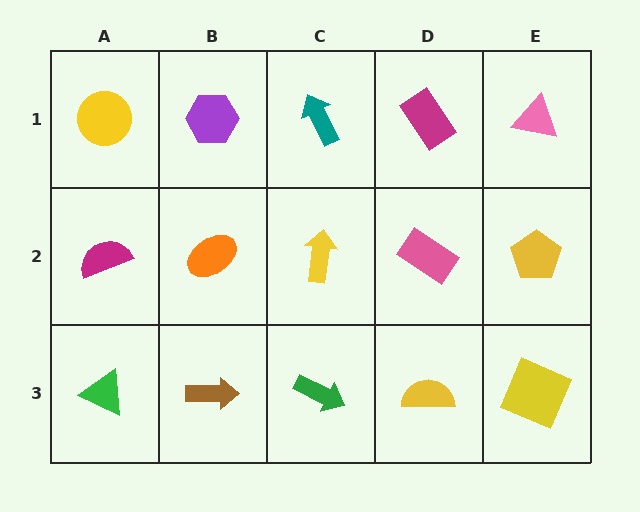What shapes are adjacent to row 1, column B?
An orange ellipse (row 2, column B), a yellow circle (row 1, column A), a teal arrow (row 1, column C).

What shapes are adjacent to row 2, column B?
A purple hexagon (row 1, column B), a brown arrow (row 3, column B), a magenta semicircle (row 2, column A), a yellow arrow (row 2, column C).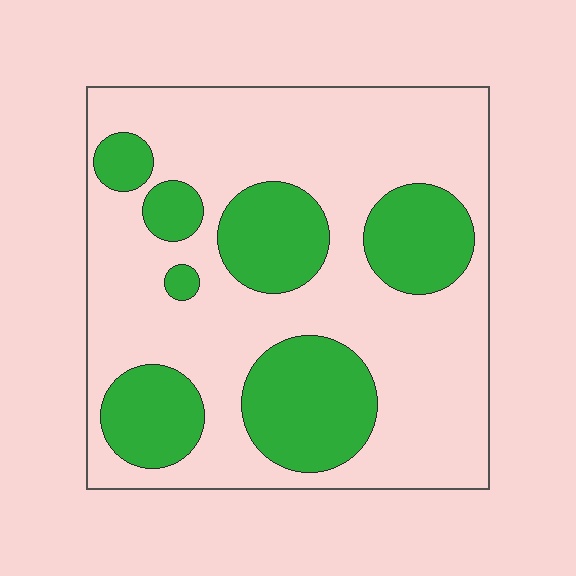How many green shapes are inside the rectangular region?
7.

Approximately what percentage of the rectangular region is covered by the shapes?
Approximately 30%.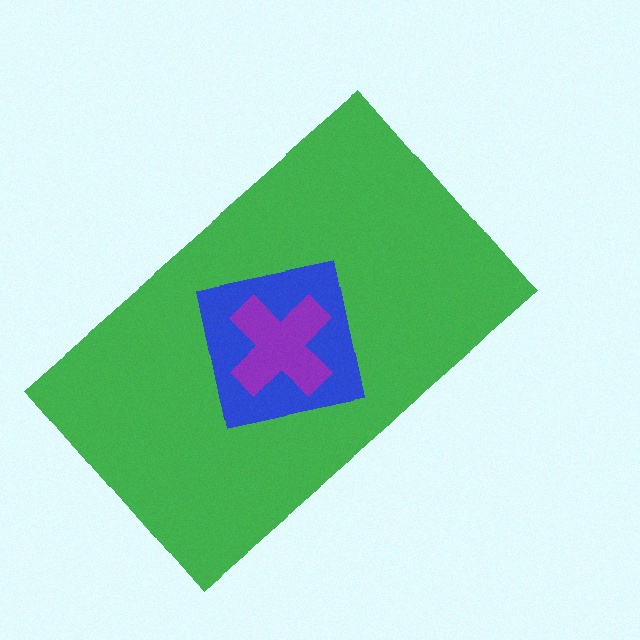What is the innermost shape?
The purple cross.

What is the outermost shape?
The green rectangle.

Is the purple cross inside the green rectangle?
Yes.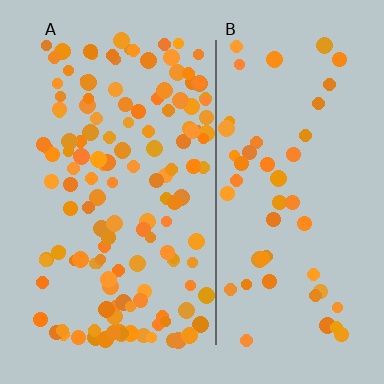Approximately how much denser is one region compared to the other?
Approximately 2.8× — region A over region B.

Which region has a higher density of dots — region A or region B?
A (the left).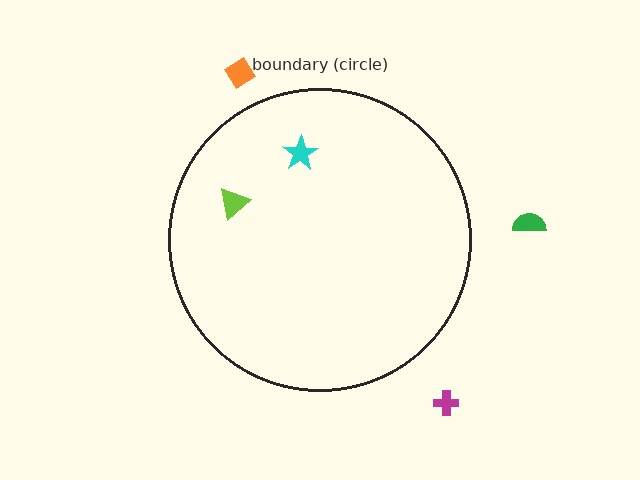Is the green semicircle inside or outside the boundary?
Outside.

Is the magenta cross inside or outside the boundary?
Outside.